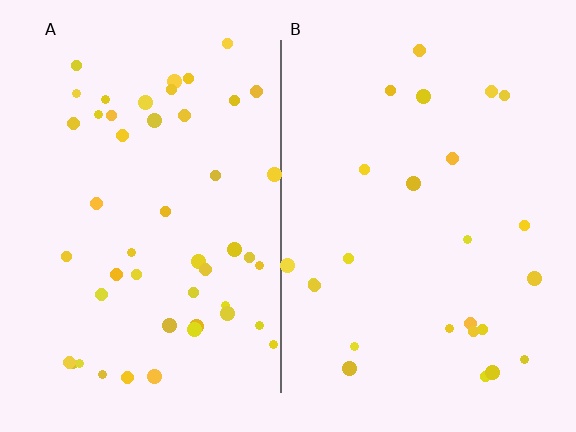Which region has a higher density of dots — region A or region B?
A (the left).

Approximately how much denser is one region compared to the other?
Approximately 2.0× — region A over region B.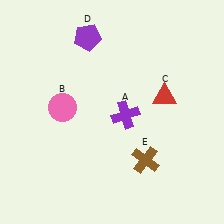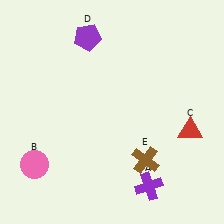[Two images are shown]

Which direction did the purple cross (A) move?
The purple cross (A) moved down.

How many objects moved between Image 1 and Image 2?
3 objects moved between the two images.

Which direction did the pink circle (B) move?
The pink circle (B) moved down.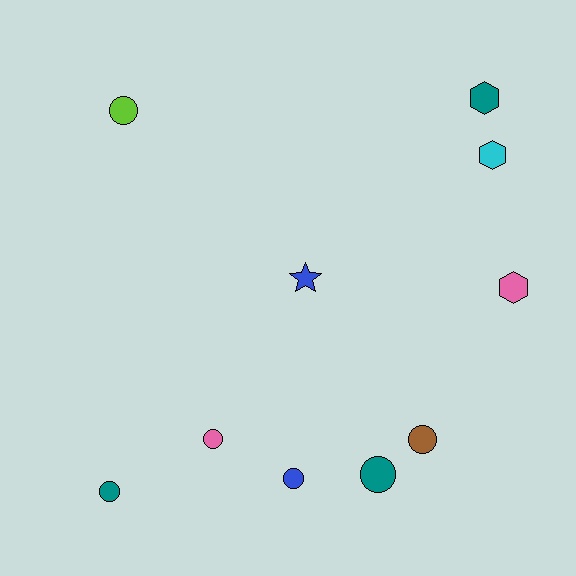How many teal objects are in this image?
There are 3 teal objects.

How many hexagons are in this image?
There are 3 hexagons.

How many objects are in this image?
There are 10 objects.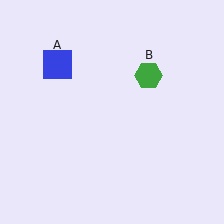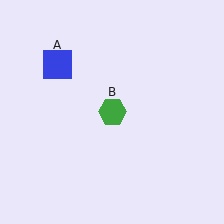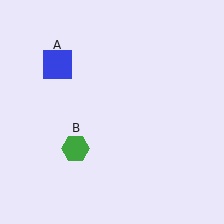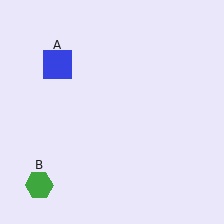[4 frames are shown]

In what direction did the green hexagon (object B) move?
The green hexagon (object B) moved down and to the left.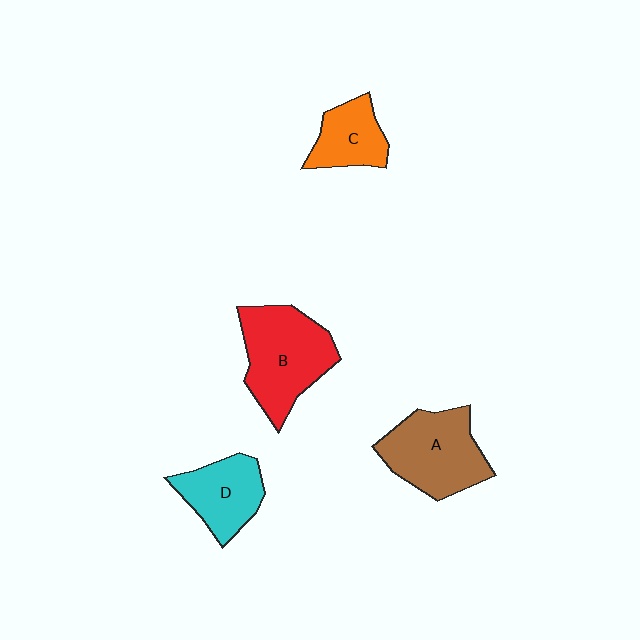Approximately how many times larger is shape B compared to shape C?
Approximately 1.9 times.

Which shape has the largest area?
Shape B (red).